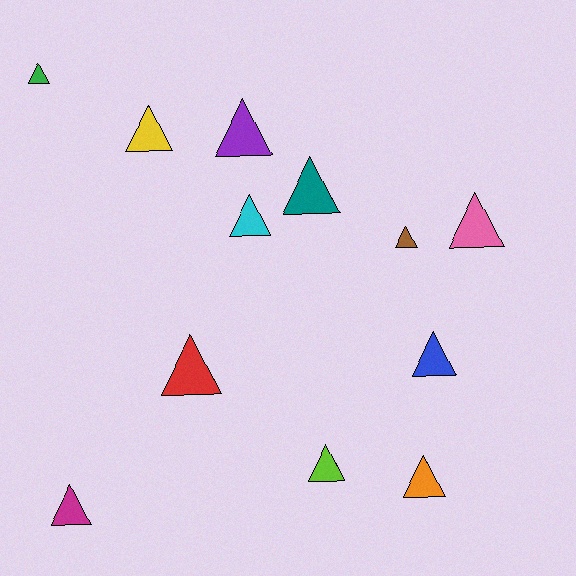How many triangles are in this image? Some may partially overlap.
There are 12 triangles.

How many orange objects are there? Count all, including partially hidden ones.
There is 1 orange object.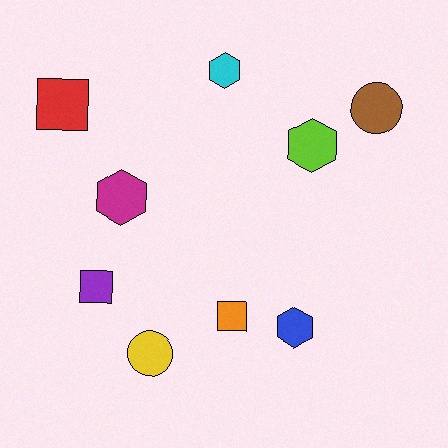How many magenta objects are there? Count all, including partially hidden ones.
There is 1 magenta object.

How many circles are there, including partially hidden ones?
There are 2 circles.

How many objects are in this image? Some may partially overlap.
There are 9 objects.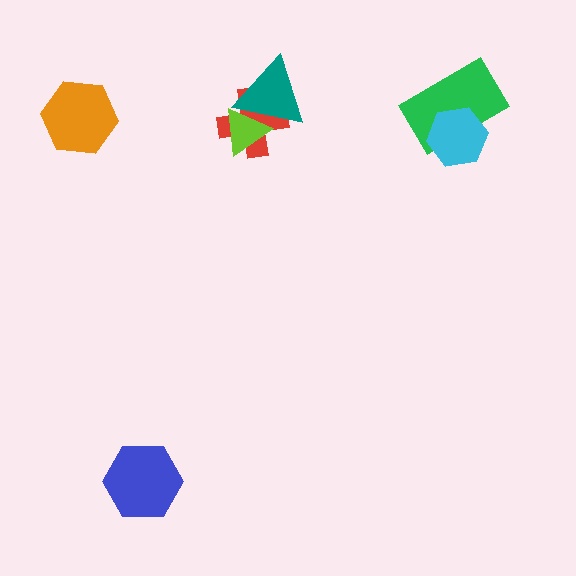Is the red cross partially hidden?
Yes, it is partially covered by another shape.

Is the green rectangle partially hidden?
Yes, it is partially covered by another shape.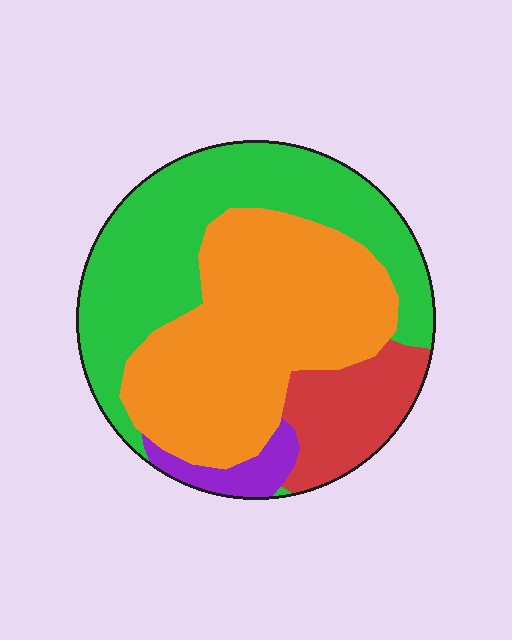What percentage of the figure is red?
Red covers roughly 15% of the figure.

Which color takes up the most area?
Orange, at roughly 45%.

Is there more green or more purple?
Green.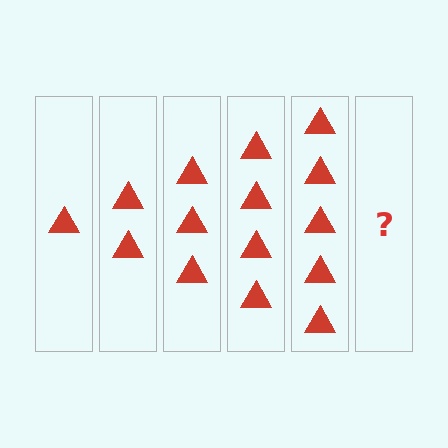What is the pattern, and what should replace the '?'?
The pattern is that each step adds one more triangle. The '?' should be 6 triangles.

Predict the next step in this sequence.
The next step is 6 triangles.